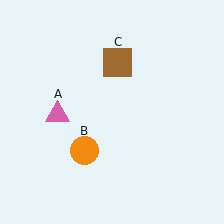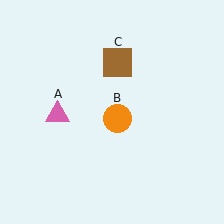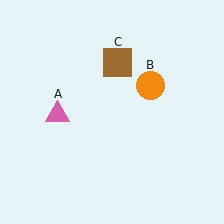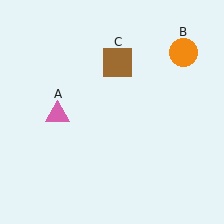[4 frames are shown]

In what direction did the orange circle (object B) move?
The orange circle (object B) moved up and to the right.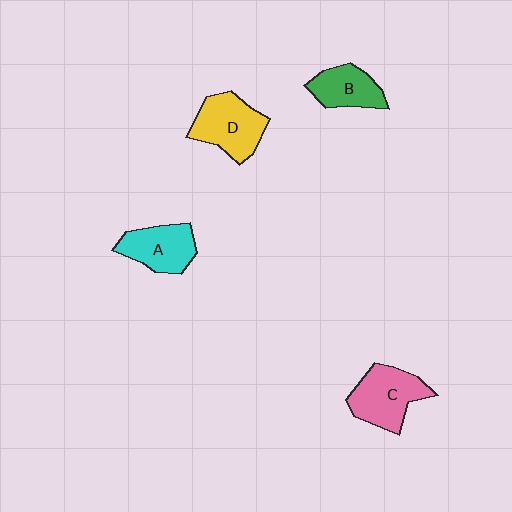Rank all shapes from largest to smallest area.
From largest to smallest: D (yellow), C (pink), A (cyan), B (green).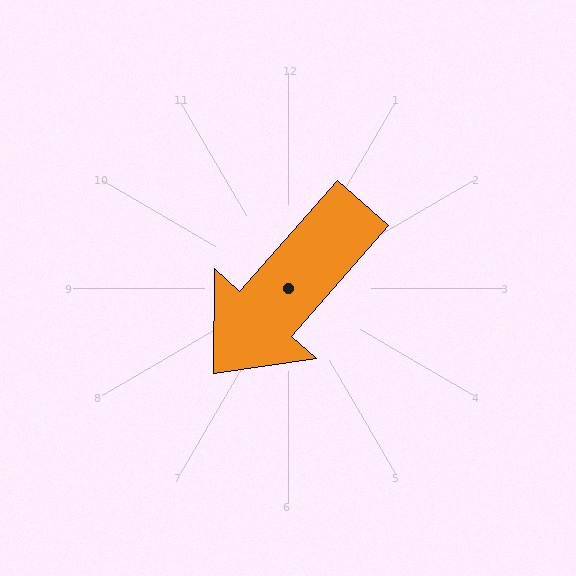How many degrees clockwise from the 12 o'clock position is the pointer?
Approximately 221 degrees.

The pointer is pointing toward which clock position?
Roughly 7 o'clock.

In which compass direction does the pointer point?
Southwest.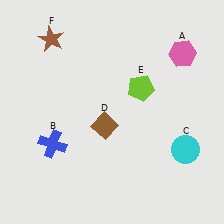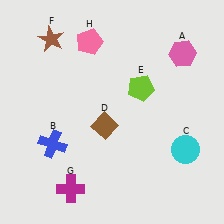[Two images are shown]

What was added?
A magenta cross (G), a pink pentagon (H) were added in Image 2.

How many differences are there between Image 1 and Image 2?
There are 2 differences between the two images.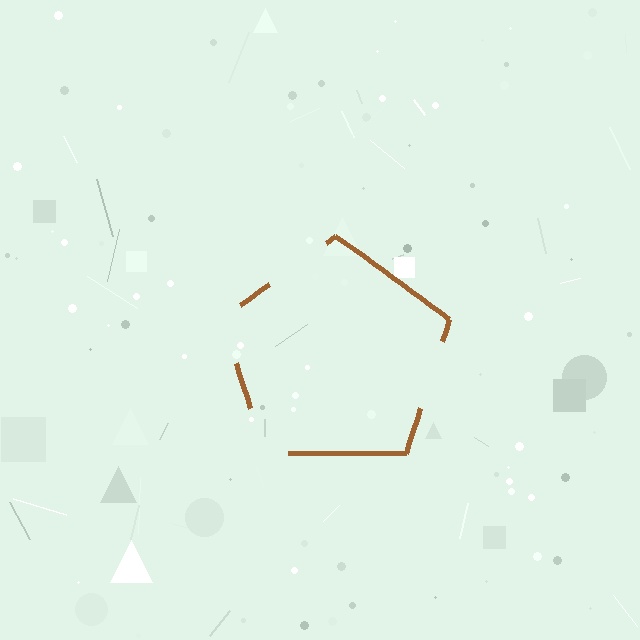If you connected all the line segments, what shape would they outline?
They would outline a pentagon.